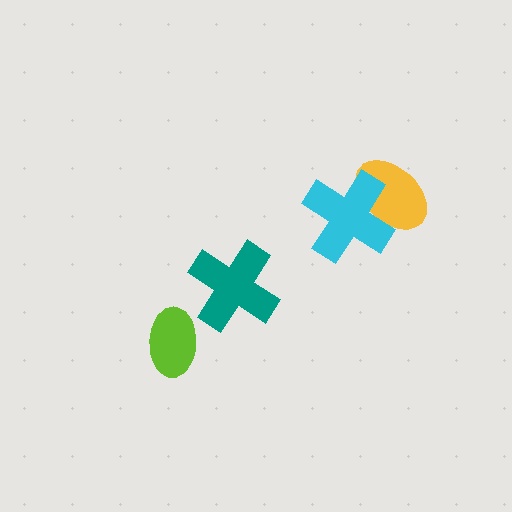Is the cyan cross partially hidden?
No, no other shape covers it.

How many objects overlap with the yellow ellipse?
1 object overlaps with the yellow ellipse.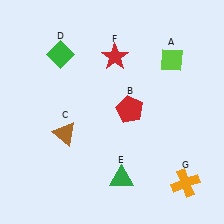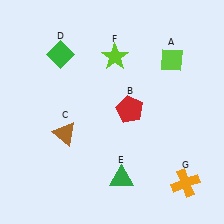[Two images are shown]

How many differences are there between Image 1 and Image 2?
There is 1 difference between the two images.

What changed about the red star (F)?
In Image 1, F is red. In Image 2, it changed to lime.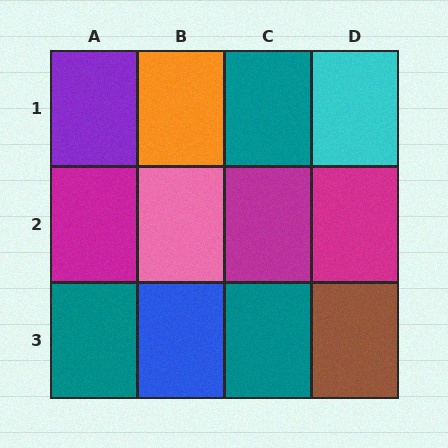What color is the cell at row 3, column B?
Blue.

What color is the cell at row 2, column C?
Magenta.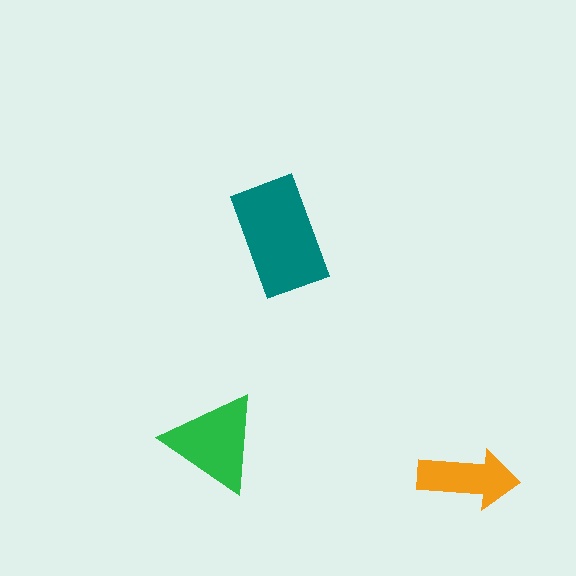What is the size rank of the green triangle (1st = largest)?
2nd.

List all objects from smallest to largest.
The orange arrow, the green triangle, the teal rectangle.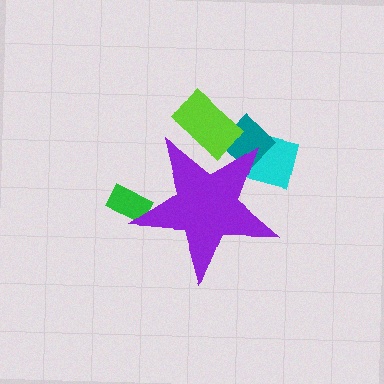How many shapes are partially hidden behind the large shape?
4 shapes are partially hidden.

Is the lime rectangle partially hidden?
Yes, the lime rectangle is partially hidden behind the purple star.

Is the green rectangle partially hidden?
Yes, the green rectangle is partially hidden behind the purple star.